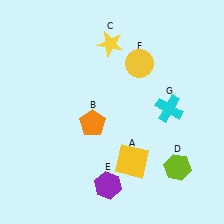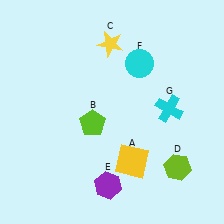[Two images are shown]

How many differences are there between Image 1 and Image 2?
There are 2 differences between the two images.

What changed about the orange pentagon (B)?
In Image 1, B is orange. In Image 2, it changed to lime.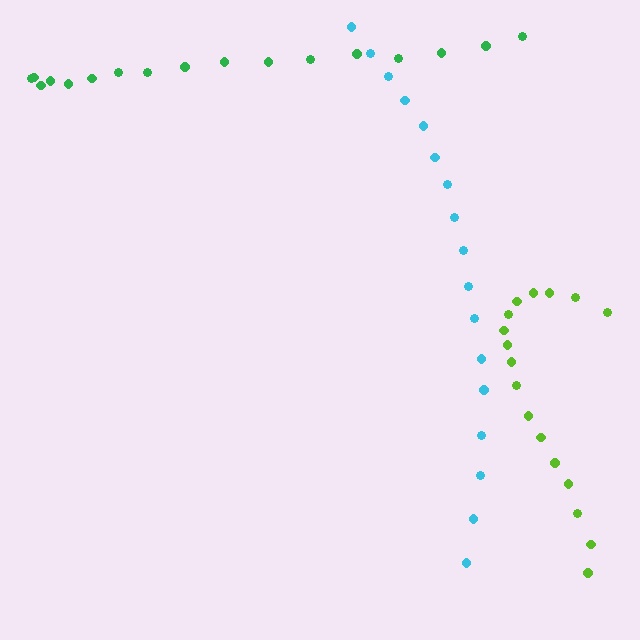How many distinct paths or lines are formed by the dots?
There are 3 distinct paths.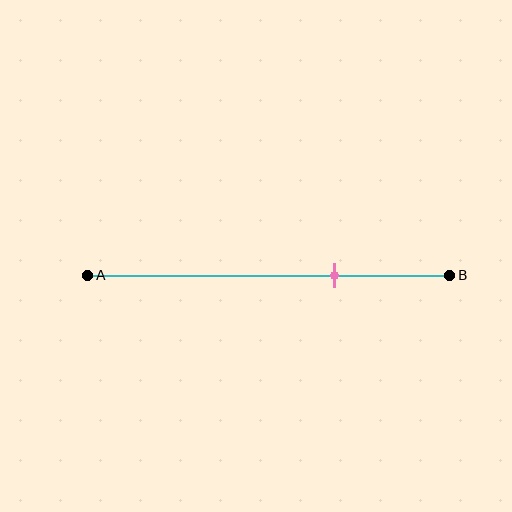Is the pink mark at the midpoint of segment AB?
No, the mark is at about 70% from A, not at the 50% midpoint.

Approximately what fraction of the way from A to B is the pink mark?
The pink mark is approximately 70% of the way from A to B.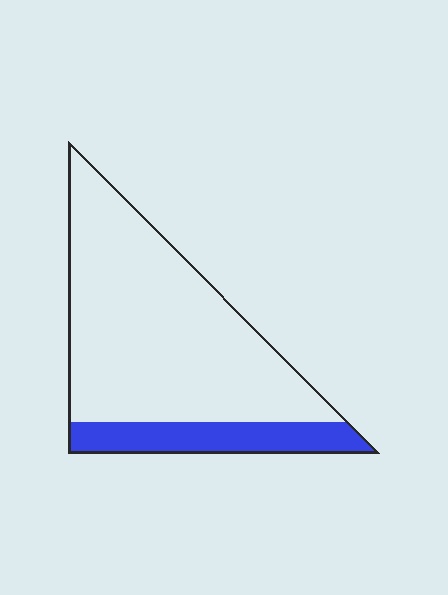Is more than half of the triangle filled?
No.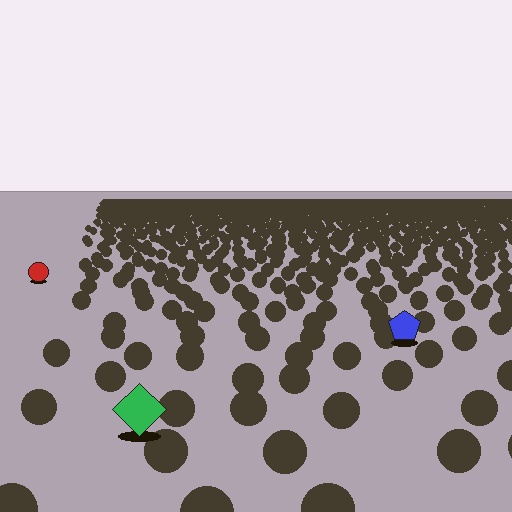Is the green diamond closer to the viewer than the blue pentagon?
Yes. The green diamond is closer — you can tell from the texture gradient: the ground texture is coarser near it.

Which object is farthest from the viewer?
The red circle is farthest from the viewer. It appears smaller and the ground texture around it is denser.